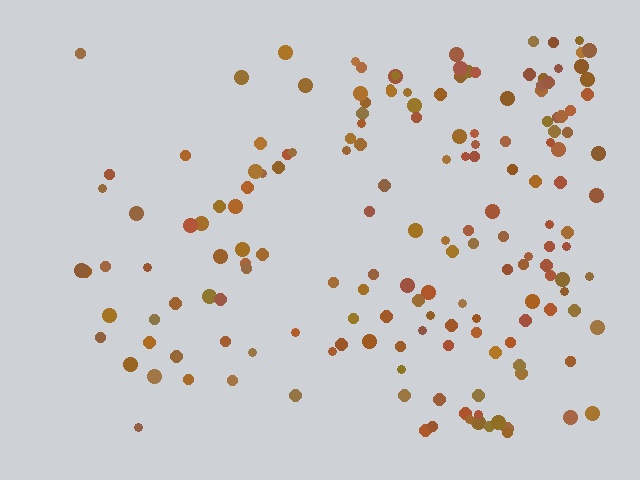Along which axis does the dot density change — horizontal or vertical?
Horizontal.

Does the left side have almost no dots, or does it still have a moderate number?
Still a moderate number, just noticeably fewer than the right.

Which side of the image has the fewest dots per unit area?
The left.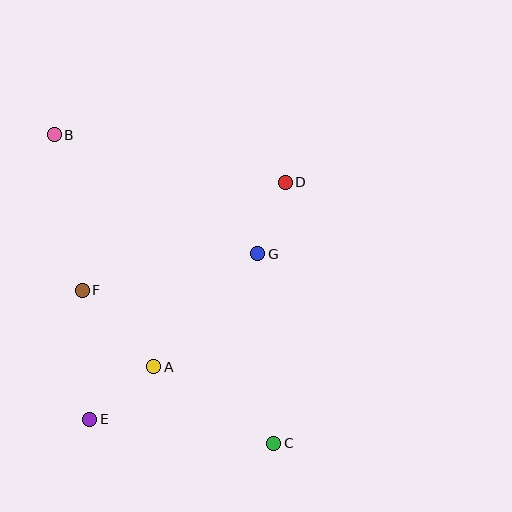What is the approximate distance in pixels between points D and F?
The distance between D and F is approximately 230 pixels.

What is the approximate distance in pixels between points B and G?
The distance between B and G is approximately 236 pixels.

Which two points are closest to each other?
Points D and G are closest to each other.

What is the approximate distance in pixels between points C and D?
The distance between C and D is approximately 261 pixels.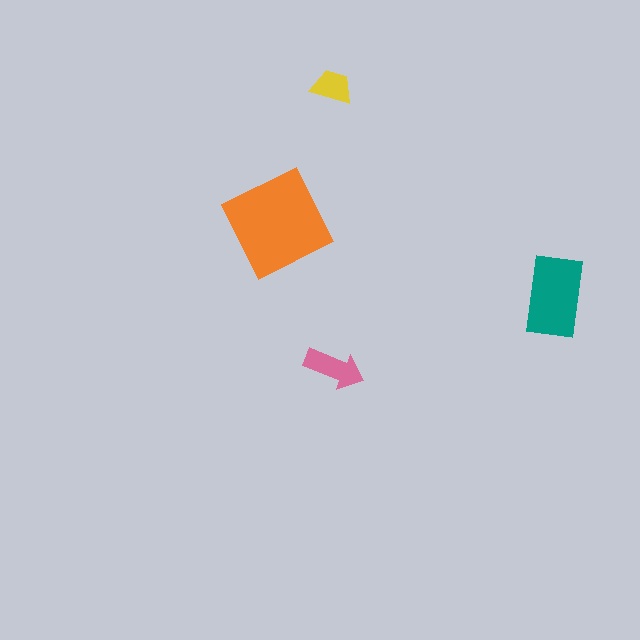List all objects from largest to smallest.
The orange diamond, the teal rectangle, the pink arrow, the yellow trapezoid.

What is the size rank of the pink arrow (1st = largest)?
3rd.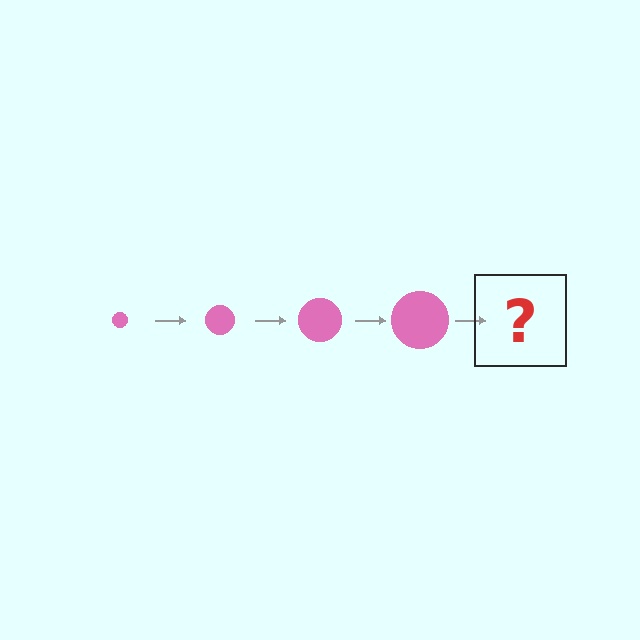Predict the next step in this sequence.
The next step is a pink circle, larger than the previous one.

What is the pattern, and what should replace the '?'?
The pattern is that the circle gets progressively larger each step. The '?' should be a pink circle, larger than the previous one.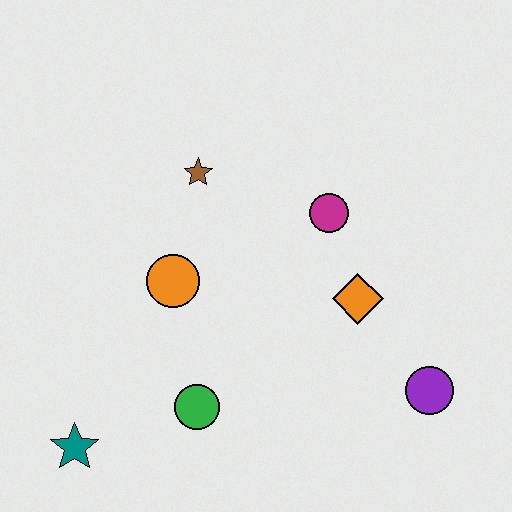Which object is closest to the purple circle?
The orange diamond is closest to the purple circle.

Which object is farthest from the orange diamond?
The teal star is farthest from the orange diamond.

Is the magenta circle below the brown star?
Yes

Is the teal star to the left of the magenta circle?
Yes